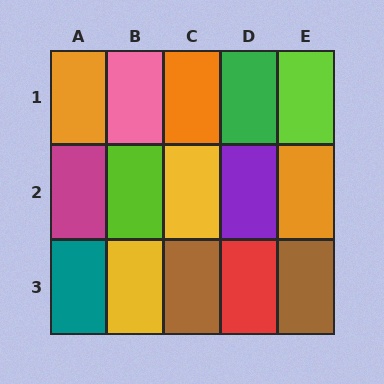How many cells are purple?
1 cell is purple.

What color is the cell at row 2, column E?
Orange.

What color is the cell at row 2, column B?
Lime.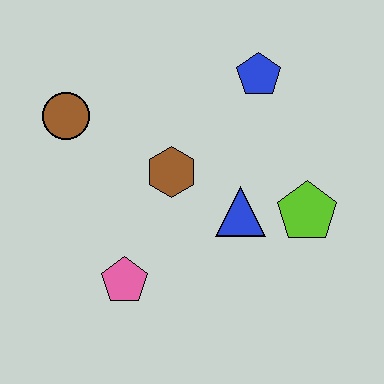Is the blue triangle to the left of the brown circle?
No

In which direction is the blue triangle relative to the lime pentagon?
The blue triangle is to the left of the lime pentagon.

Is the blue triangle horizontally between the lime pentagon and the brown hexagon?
Yes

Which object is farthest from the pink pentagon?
The blue pentagon is farthest from the pink pentagon.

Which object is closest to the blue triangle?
The lime pentagon is closest to the blue triangle.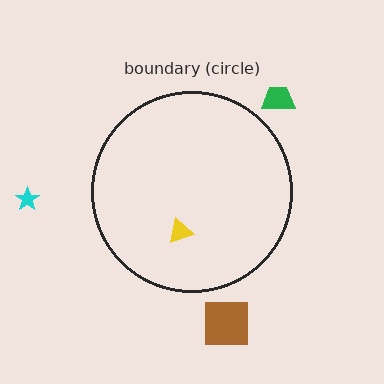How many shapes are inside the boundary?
1 inside, 3 outside.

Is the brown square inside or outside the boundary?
Outside.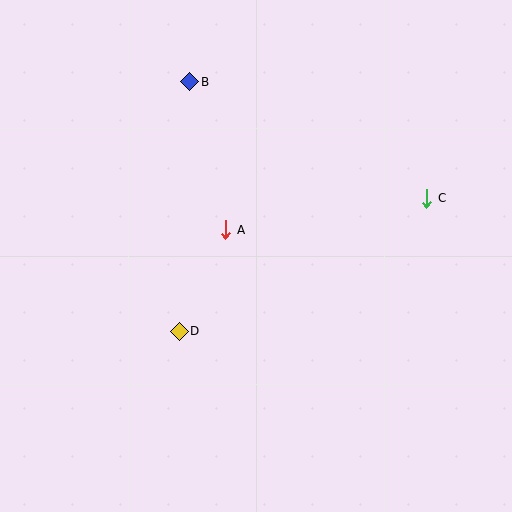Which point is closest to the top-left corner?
Point B is closest to the top-left corner.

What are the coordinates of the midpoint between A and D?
The midpoint between A and D is at (202, 280).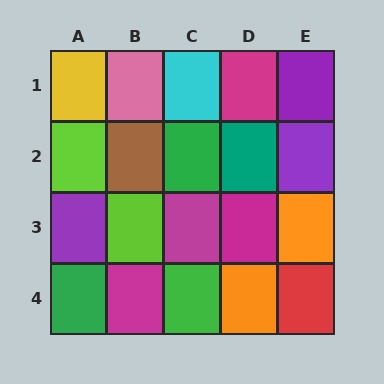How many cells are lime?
2 cells are lime.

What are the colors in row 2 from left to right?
Lime, brown, green, teal, purple.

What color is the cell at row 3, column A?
Purple.